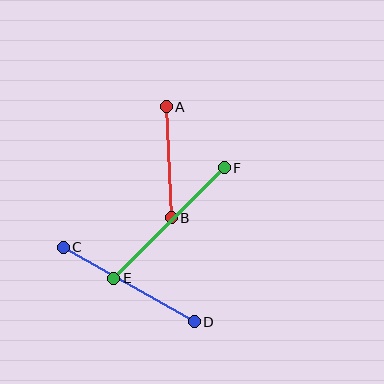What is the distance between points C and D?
The distance is approximately 151 pixels.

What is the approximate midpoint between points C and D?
The midpoint is at approximately (129, 284) pixels.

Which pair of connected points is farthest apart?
Points E and F are farthest apart.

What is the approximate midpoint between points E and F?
The midpoint is at approximately (169, 223) pixels.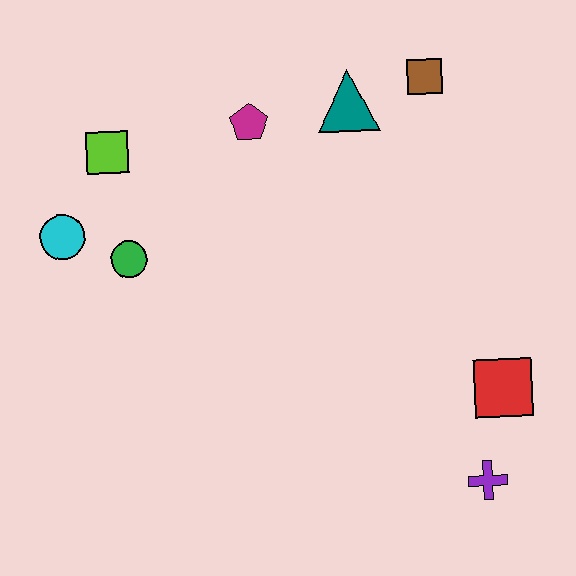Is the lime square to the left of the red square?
Yes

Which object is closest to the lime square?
The cyan circle is closest to the lime square.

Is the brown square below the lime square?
No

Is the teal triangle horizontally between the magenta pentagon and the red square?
Yes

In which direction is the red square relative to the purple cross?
The red square is above the purple cross.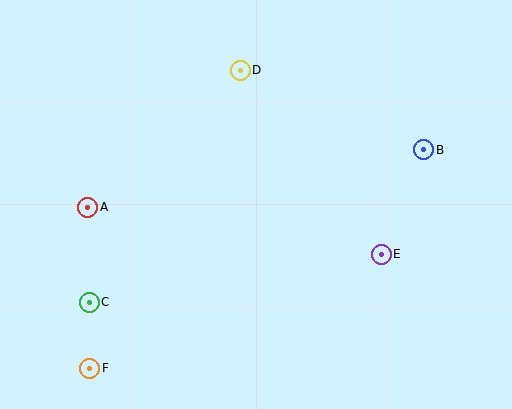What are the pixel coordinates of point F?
Point F is at (90, 368).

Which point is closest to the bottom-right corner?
Point E is closest to the bottom-right corner.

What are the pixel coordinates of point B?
Point B is at (424, 150).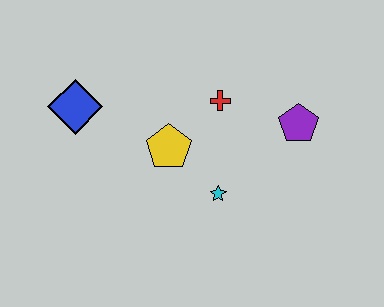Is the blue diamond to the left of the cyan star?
Yes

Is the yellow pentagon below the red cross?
Yes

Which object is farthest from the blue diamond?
The purple pentagon is farthest from the blue diamond.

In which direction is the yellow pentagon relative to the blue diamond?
The yellow pentagon is to the right of the blue diamond.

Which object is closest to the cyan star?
The yellow pentagon is closest to the cyan star.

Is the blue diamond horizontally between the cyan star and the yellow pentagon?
No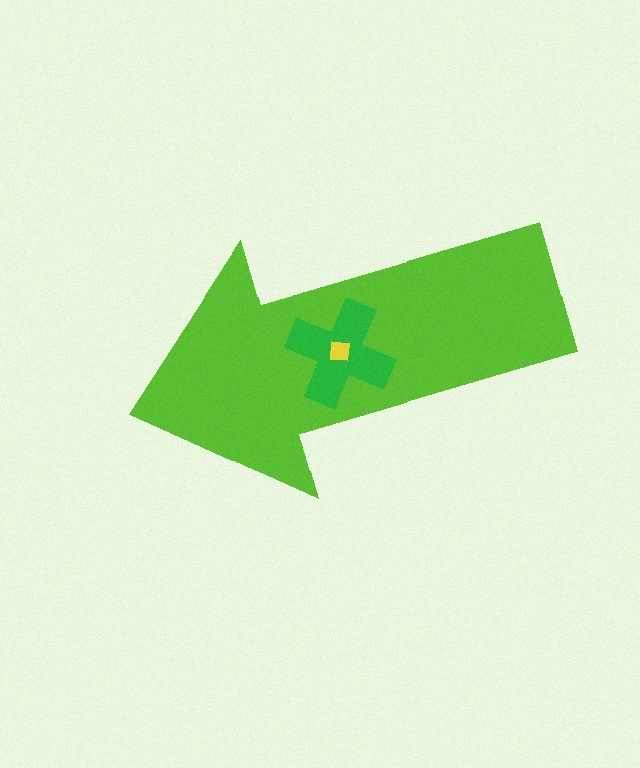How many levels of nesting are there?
3.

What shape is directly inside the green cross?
The yellow square.